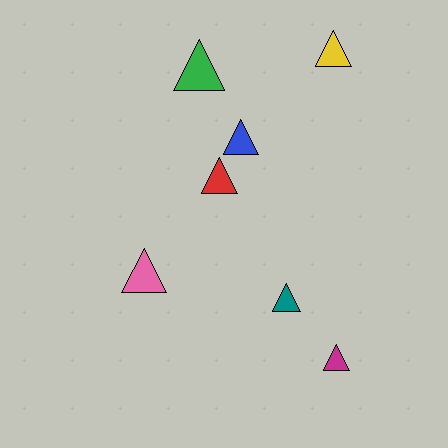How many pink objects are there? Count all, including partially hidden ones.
There is 1 pink object.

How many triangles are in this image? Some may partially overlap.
There are 7 triangles.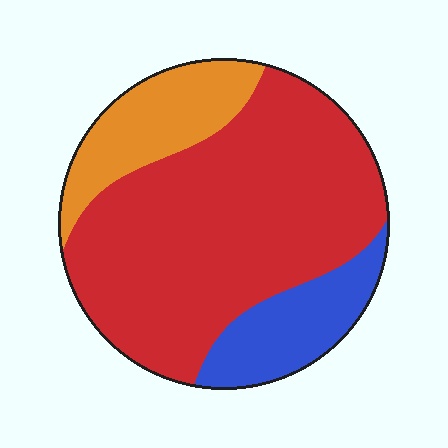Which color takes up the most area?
Red, at roughly 65%.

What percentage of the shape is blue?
Blue takes up less than a quarter of the shape.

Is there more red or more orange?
Red.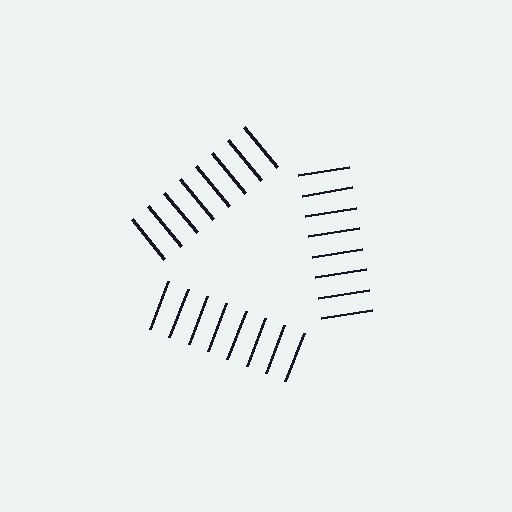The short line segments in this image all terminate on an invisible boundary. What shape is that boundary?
An illusory triangle — the line segments terminate on its edges but no continuous stroke is drawn.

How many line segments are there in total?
24 — 8 along each of the 3 edges.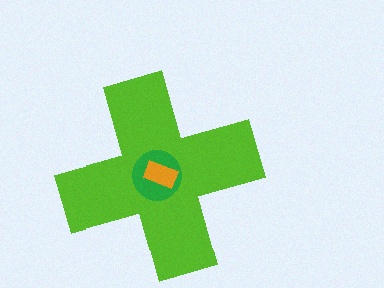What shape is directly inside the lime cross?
The green circle.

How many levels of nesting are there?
3.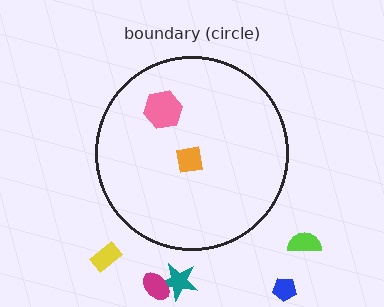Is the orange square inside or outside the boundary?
Inside.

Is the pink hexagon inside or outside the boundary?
Inside.